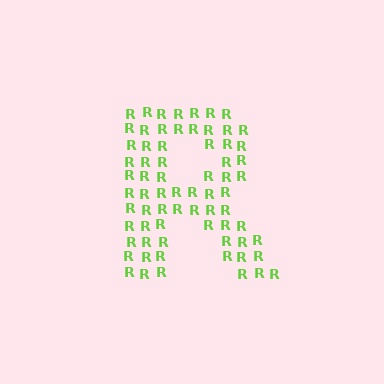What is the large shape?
The large shape is the letter R.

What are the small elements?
The small elements are letter R's.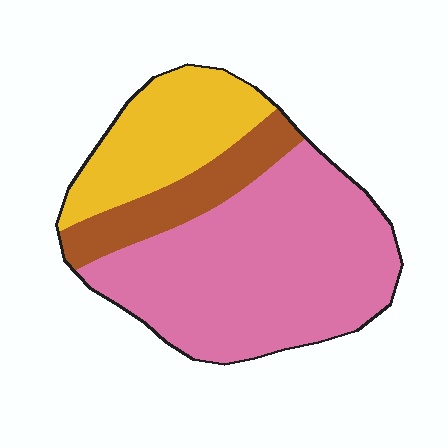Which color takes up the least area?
Brown, at roughly 15%.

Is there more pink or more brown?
Pink.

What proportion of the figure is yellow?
Yellow covers about 25% of the figure.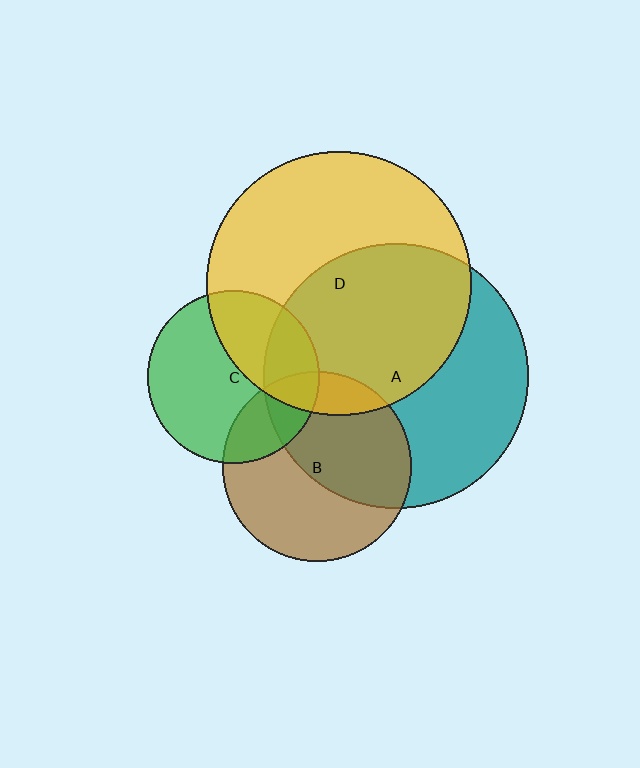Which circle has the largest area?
Circle A (teal).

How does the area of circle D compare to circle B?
Approximately 1.9 times.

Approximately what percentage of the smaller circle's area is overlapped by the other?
Approximately 50%.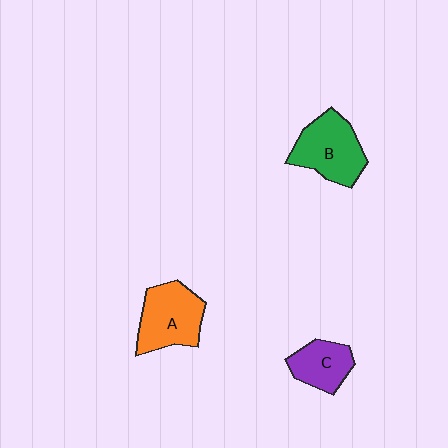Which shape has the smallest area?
Shape C (purple).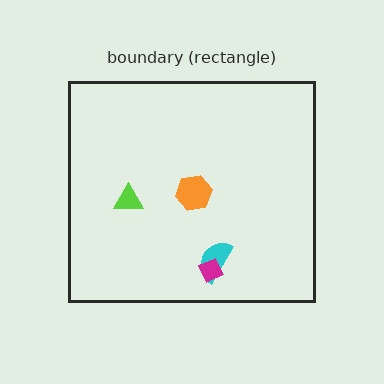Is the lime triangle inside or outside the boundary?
Inside.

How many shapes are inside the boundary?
4 inside, 0 outside.